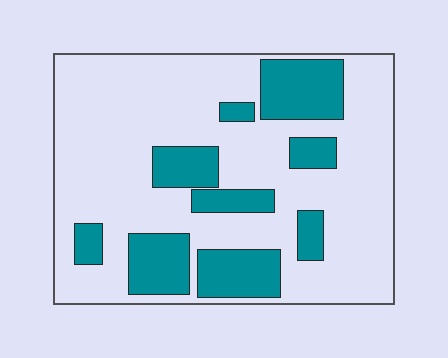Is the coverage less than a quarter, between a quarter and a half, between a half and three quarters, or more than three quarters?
Between a quarter and a half.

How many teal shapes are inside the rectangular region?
9.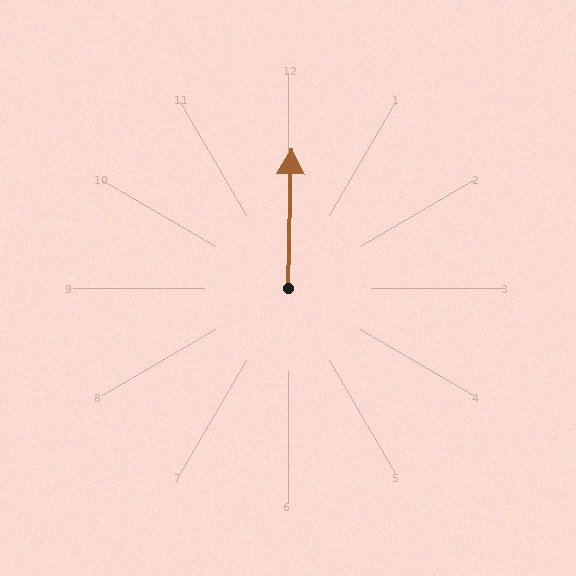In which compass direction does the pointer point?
North.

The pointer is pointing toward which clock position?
Roughly 12 o'clock.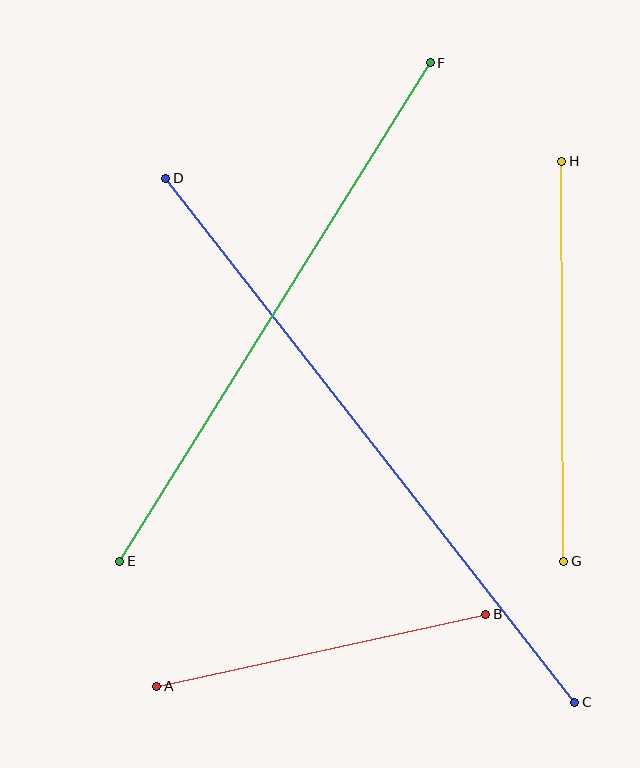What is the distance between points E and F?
The distance is approximately 587 pixels.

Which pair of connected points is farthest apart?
Points C and D are farthest apart.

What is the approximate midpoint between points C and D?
The midpoint is at approximately (370, 440) pixels.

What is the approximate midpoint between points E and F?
The midpoint is at approximately (275, 312) pixels.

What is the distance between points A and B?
The distance is approximately 337 pixels.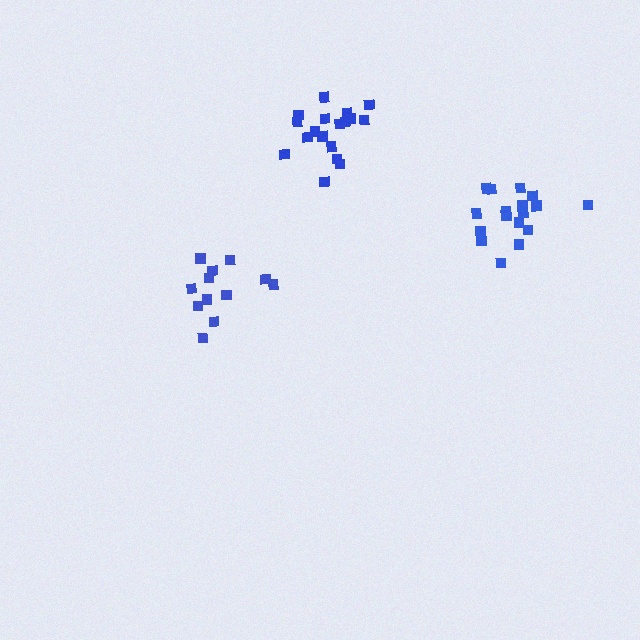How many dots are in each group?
Group 1: 12 dots, Group 2: 17 dots, Group 3: 18 dots (47 total).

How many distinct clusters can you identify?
There are 3 distinct clusters.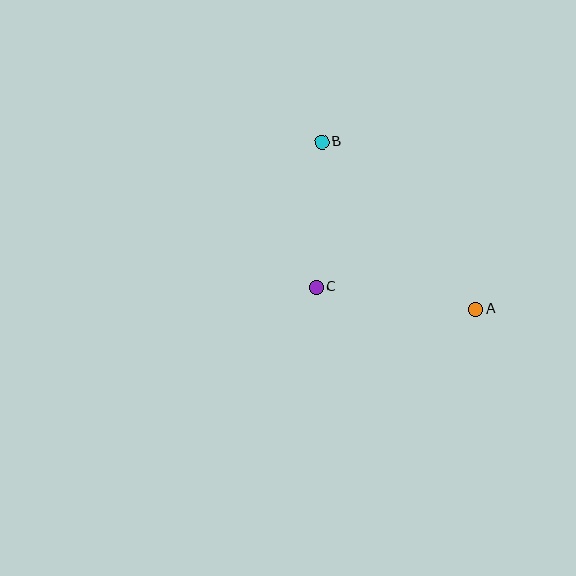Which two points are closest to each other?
Points B and C are closest to each other.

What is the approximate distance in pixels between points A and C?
The distance between A and C is approximately 161 pixels.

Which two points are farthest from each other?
Points A and B are farthest from each other.